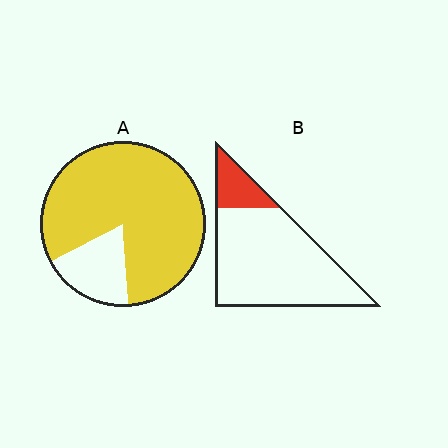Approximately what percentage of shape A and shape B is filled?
A is approximately 80% and B is approximately 15%.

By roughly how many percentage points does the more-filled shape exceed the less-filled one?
By roughly 65 percentage points (A over B).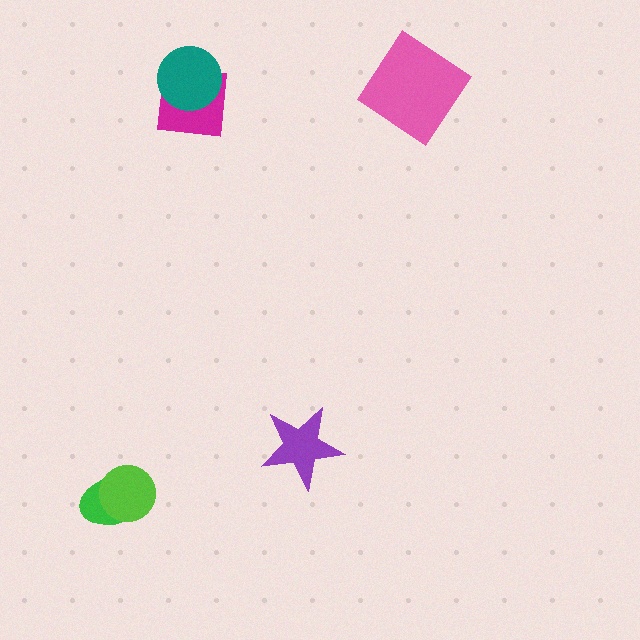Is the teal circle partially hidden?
No, no other shape covers it.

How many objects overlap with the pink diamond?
0 objects overlap with the pink diamond.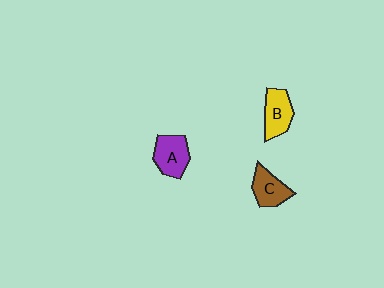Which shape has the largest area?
Shape A (purple).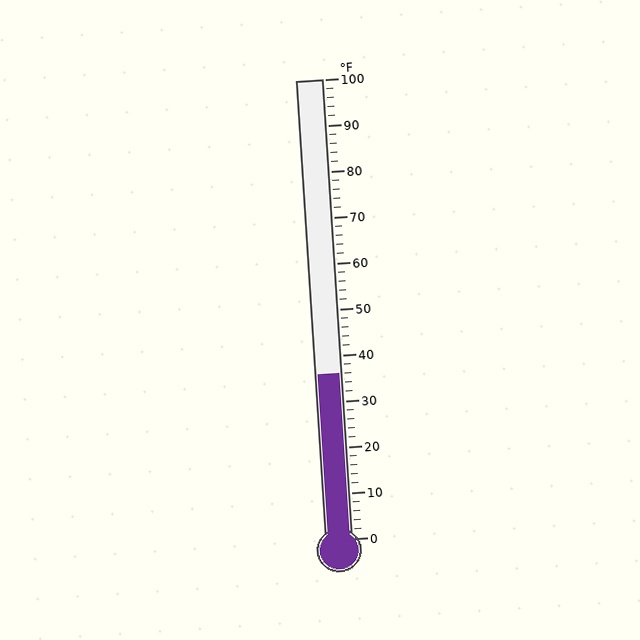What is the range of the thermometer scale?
The thermometer scale ranges from 0°F to 100°F.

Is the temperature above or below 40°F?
The temperature is below 40°F.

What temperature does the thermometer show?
The thermometer shows approximately 36°F.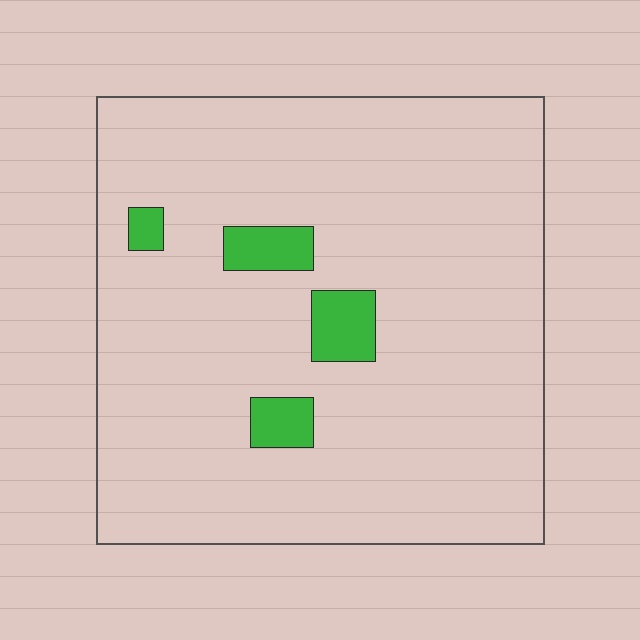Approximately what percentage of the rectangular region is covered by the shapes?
Approximately 5%.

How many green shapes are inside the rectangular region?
4.